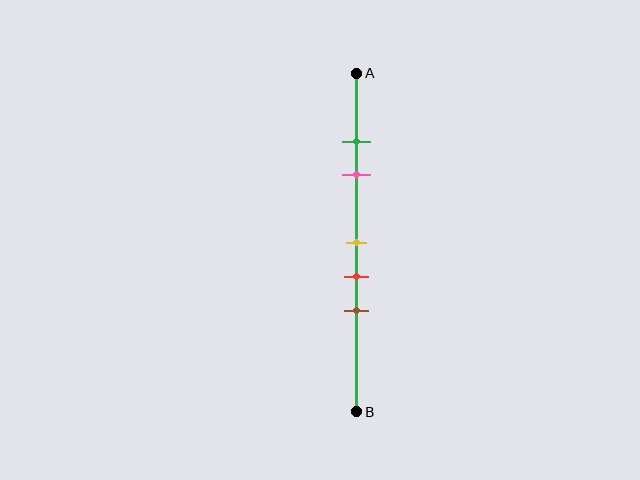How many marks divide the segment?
There are 5 marks dividing the segment.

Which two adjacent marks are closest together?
The green and pink marks are the closest adjacent pair.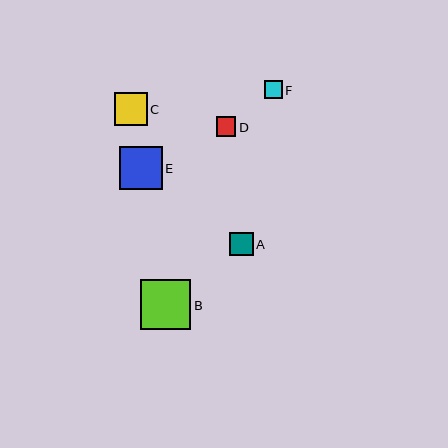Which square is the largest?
Square B is the largest with a size of approximately 50 pixels.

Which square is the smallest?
Square F is the smallest with a size of approximately 18 pixels.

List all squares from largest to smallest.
From largest to smallest: B, E, C, A, D, F.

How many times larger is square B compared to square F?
Square B is approximately 2.8 times the size of square F.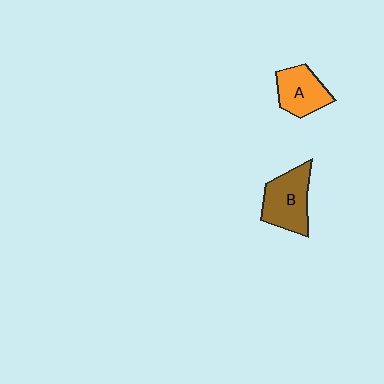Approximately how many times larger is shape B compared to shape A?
Approximately 1.3 times.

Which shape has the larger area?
Shape B (brown).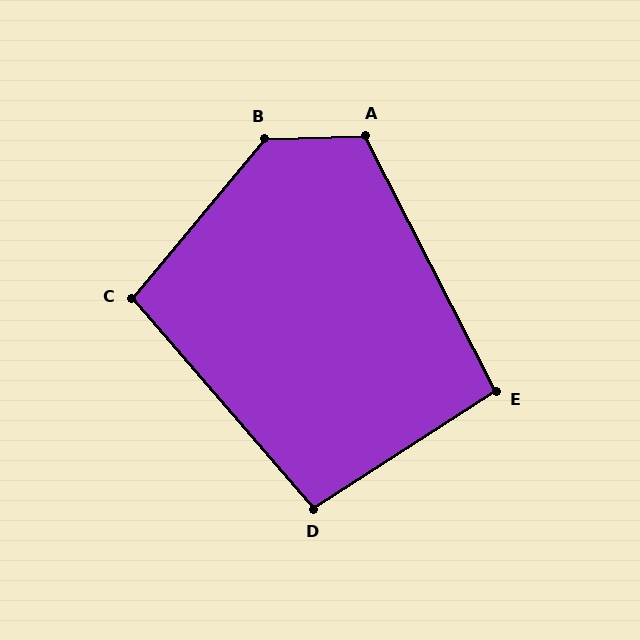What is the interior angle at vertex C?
Approximately 100 degrees (obtuse).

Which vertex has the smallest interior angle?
E, at approximately 96 degrees.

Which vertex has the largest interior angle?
B, at approximately 131 degrees.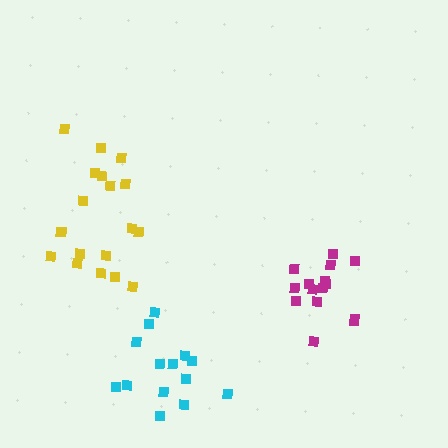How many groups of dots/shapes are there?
There are 3 groups.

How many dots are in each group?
Group 1: 15 dots, Group 2: 14 dots, Group 3: 18 dots (47 total).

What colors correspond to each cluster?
The clusters are colored: magenta, cyan, yellow.